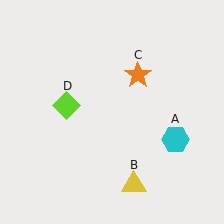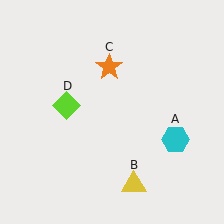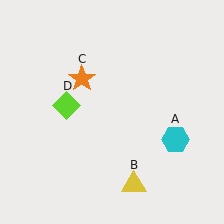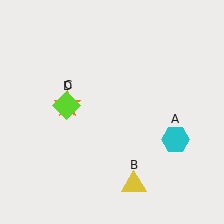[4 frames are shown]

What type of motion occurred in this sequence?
The orange star (object C) rotated counterclockwise around the center of the scene.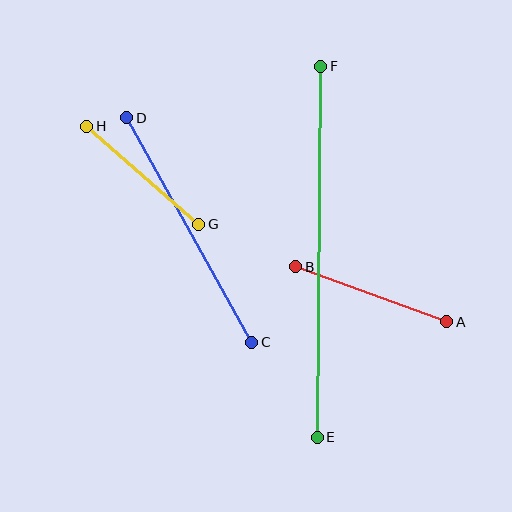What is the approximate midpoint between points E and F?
The midpoint is at approximately (319, 252) pixels.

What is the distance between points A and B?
The distance is approximately 161 pixels.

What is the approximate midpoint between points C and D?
The midpoint is at approximately (189, 230) pixels.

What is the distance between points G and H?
The distance is approximately 149 pixels.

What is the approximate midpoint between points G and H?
The midpoint is at approximately (143, 175) pixels.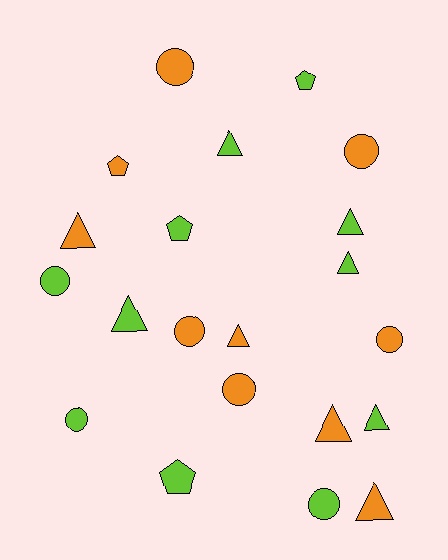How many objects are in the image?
There are 21 objects.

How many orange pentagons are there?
There is 1 orange pentagon.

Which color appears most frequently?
Lime, with 11 objects.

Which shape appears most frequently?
Triangle, with 9 objects.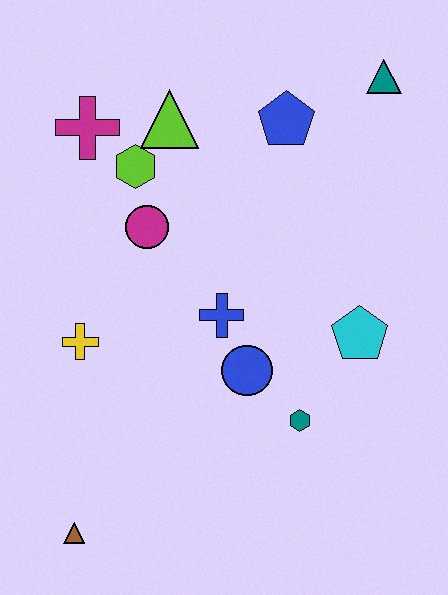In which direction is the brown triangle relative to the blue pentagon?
The brown triangle is below the blue pentagon.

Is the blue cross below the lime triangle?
Yes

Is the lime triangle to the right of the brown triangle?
Yes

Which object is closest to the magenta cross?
The lime hexagon is closest to the magenta cross.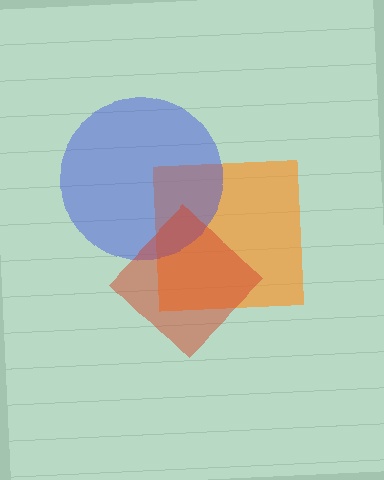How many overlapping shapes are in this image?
There are 3 overlapping shapes in the image.